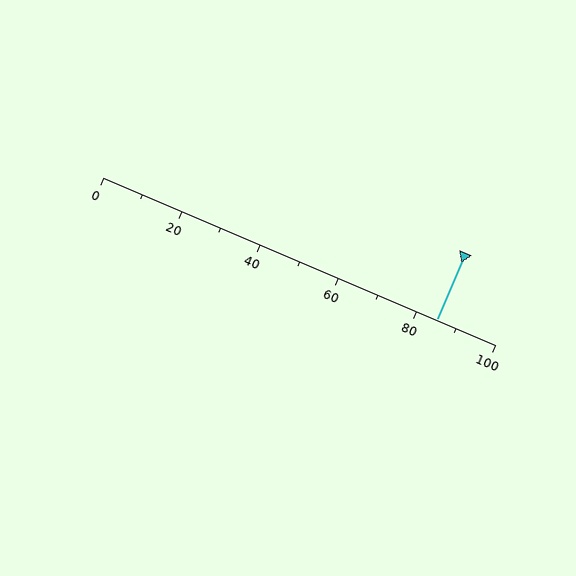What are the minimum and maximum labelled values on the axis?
The axis runs from 0 to 100.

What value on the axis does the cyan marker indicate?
The marker indicates approximately 85.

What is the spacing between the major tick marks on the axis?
The major ticks are spaced 20 apart.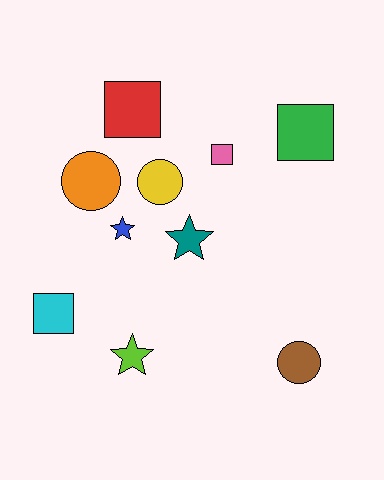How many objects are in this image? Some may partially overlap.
There are 10 objects.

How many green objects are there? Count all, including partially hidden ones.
There is 1 green object.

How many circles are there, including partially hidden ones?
There are 3 circles.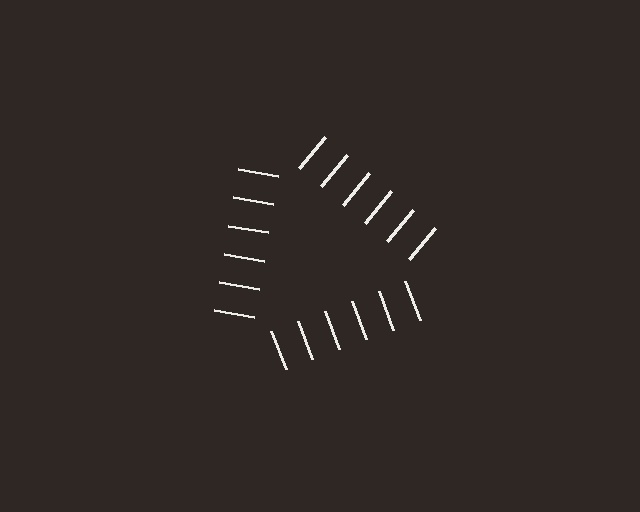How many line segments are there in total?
18 — 6 along each of the 3 edges.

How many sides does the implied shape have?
3 sides — the line-ends trace a triangle.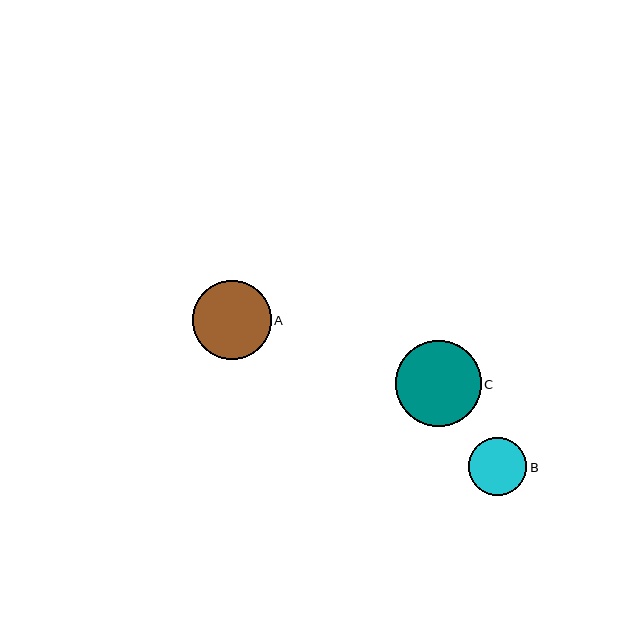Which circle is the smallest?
Circle B is the smallest with a size of approximately 58 pixels.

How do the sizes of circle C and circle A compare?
Circle C and circle A are approximately the same size.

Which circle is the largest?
Circle C is the largest with a size of approximately 86 pixels.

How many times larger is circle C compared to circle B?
Circle C is approximately 1.5 times the size of circle B.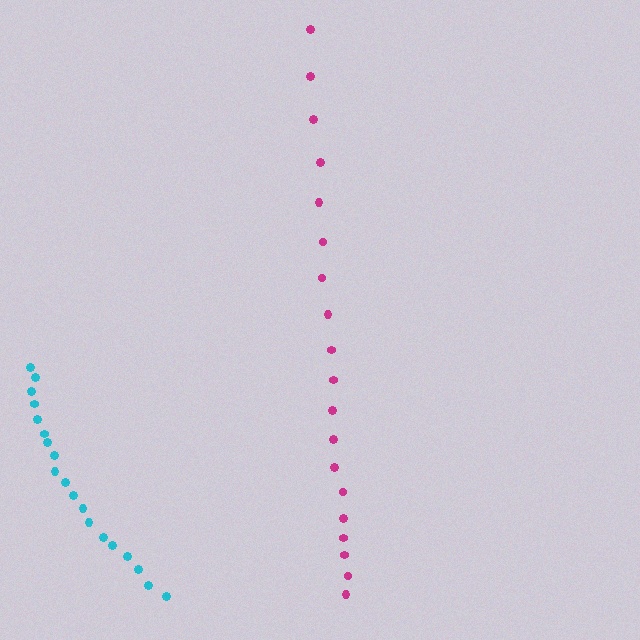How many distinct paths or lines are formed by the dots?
There are 2 distinct paths.